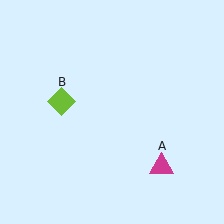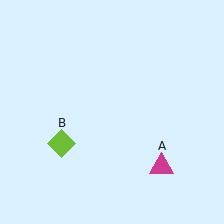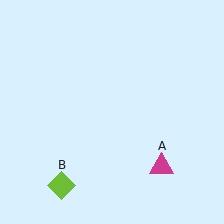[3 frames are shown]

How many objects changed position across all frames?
1 object changed position: lime diamond (object B).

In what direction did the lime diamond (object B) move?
The lime diamond (object B) moved down.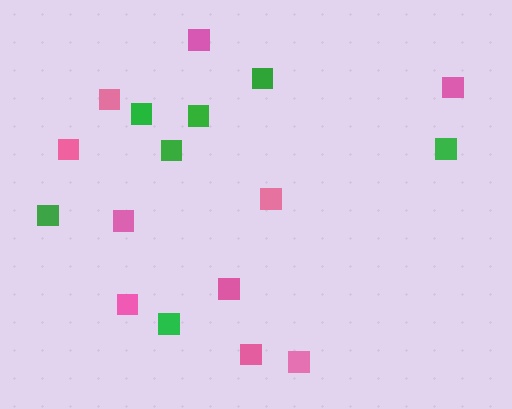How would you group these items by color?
There are 2 groups: one group of pink squares (10) and one group of green squares (7).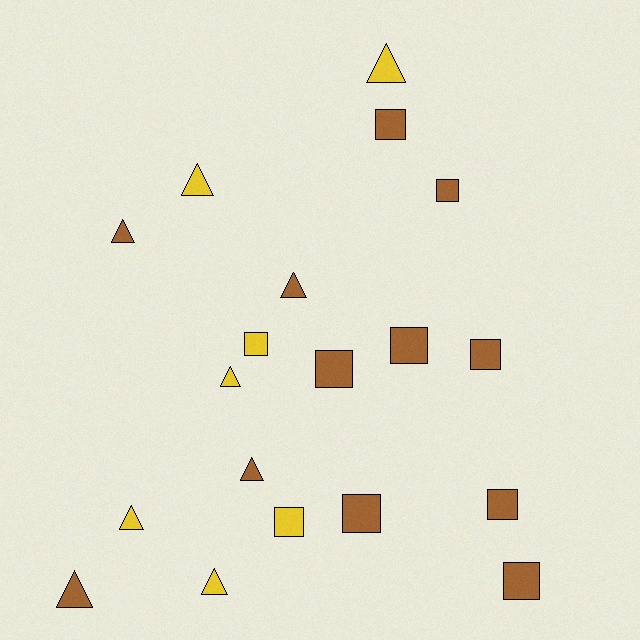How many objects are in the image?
There are 19 objects.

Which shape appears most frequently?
Square, with 10 objects.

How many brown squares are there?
There are 8 brown squares.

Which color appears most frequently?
Brown, with 12 objects.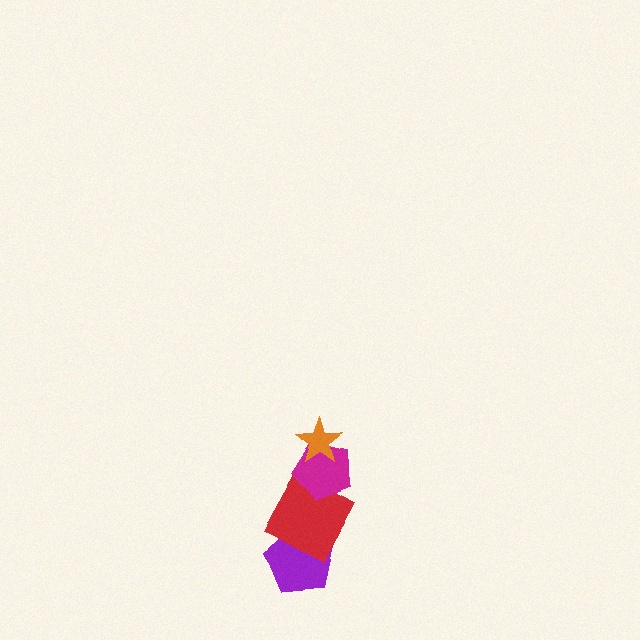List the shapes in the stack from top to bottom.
From top to bottom: the orange star, the magenta pentagon, the red square, the purple pentagon.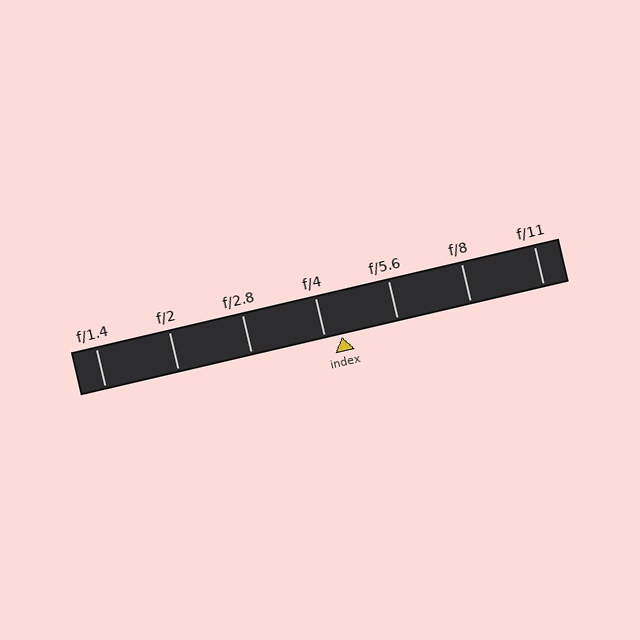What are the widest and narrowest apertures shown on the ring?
The widest aperture shown is f/1.4 and the narrowest is f/11.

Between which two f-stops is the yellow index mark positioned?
The index mark is between f/4 and f/5.6.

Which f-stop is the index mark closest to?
The index mark is closest to f/4.